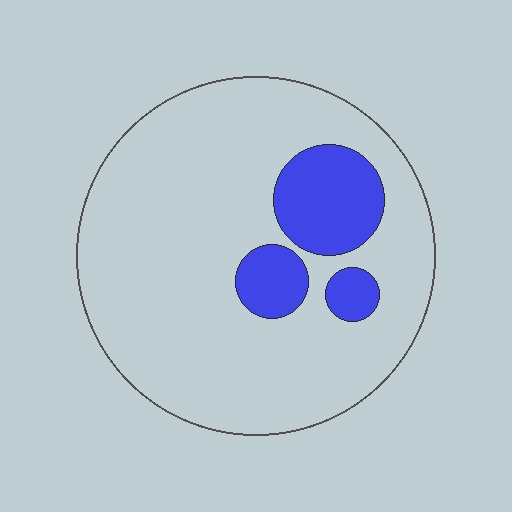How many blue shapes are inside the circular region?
3.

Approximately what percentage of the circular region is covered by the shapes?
Approximately 15%.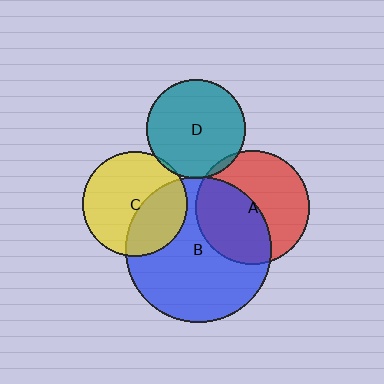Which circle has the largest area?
Circle B (blue).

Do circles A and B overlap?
Yes.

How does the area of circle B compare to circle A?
Approximately 1.6 times.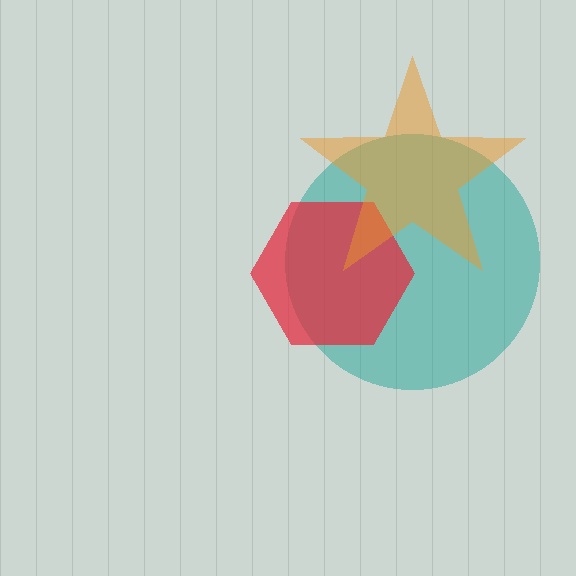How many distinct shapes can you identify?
There are 3 distinct shapes: a teal circle, a red hexagon, an orange star.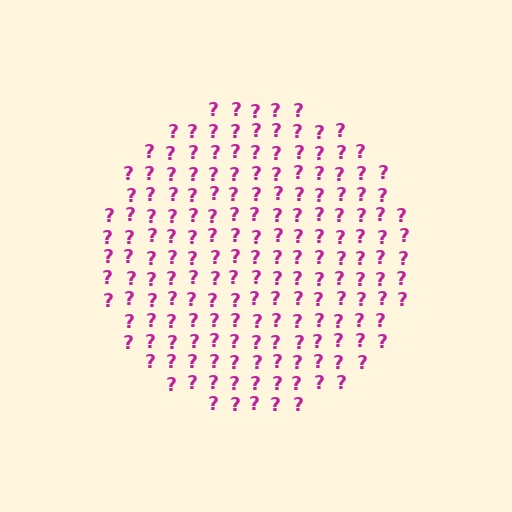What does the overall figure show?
The overall figure shows a circle.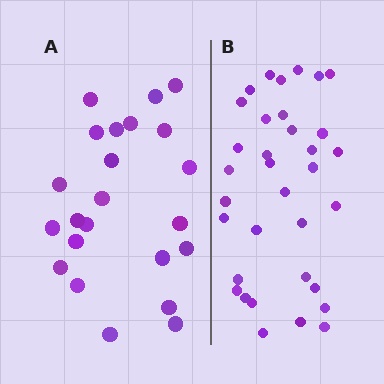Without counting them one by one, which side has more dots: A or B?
Region B (the right region) has more dots.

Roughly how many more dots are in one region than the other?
Region B has roughly 12 or so more dots than region A.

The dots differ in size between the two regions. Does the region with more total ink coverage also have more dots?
No. Region A has more total ink coverage because its dots are larger, but region B actually contains more individual dots. Total area can be misleading — the number of items is what matters here.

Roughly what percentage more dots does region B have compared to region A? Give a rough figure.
About 50% more.